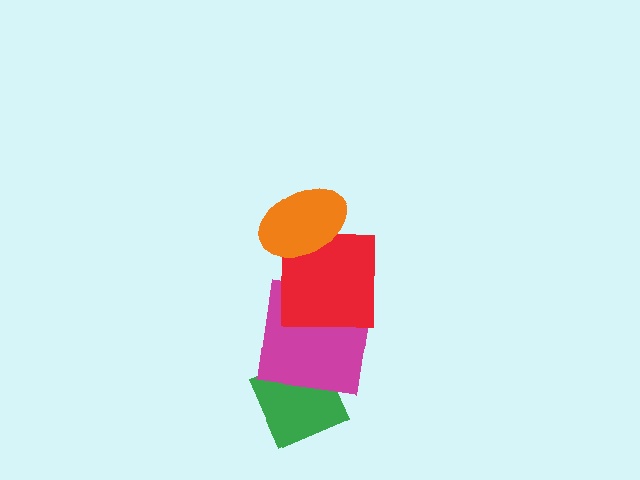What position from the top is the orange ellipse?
The orange ellipse is 1st from the top.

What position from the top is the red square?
The red square is 2nd from the top.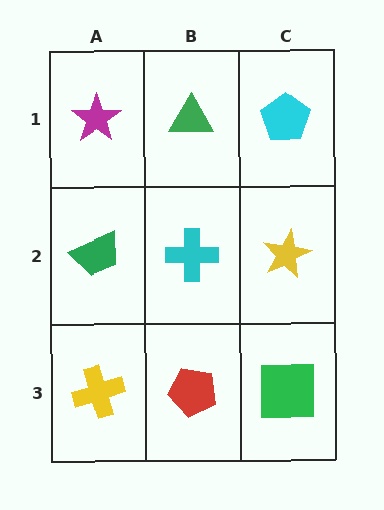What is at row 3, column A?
A yellow cross.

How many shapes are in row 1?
3 shapes.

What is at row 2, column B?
A cyan cross.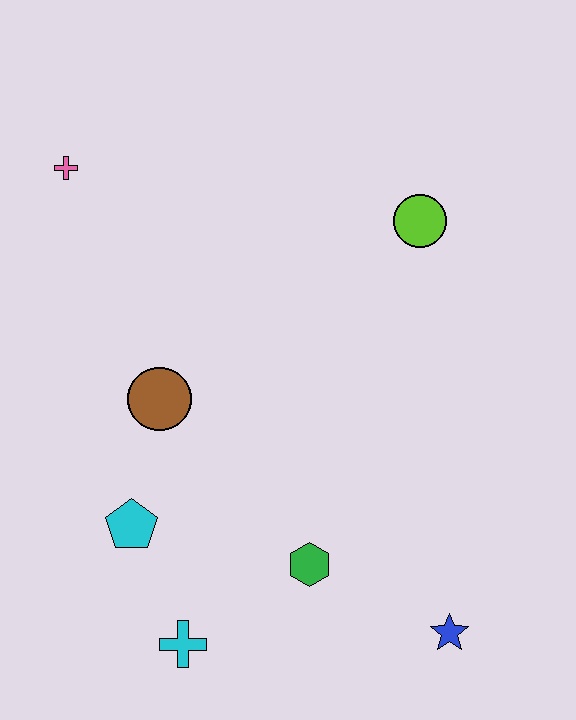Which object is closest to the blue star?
The green hexagon is closest to the blue star.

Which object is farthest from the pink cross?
The blue star is farthest from the pink cross.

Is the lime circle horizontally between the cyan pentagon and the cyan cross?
No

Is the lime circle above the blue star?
Yes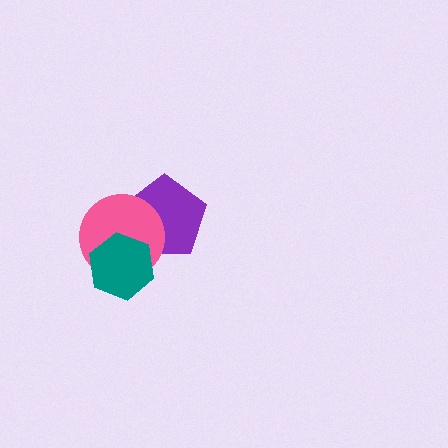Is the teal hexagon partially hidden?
No, no other shape covers it.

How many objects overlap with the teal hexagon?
2 objects overlap with the teal hexagon.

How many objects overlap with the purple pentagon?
2 objects overlap with the purple pentagon.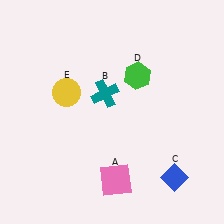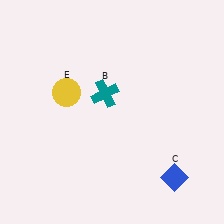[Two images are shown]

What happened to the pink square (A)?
The pink square (A) was removed in Image 2. It was in the bottom-right area of Image 1.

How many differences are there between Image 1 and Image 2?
There are 2 differences between the two images.